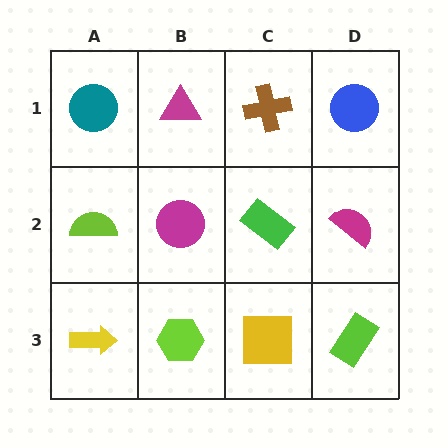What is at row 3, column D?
A lime rectangle.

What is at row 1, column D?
A blue circle.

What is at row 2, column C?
A green rectangle.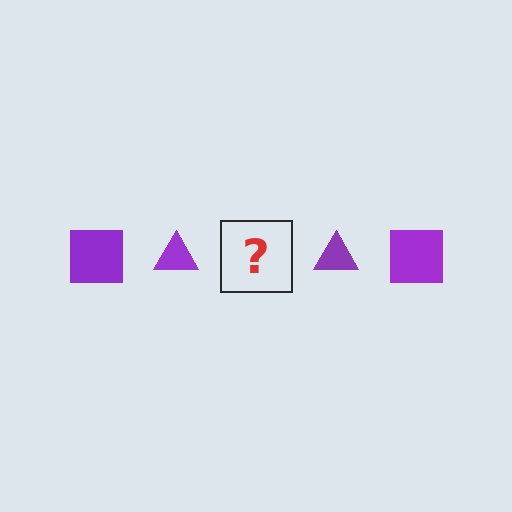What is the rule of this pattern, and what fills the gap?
The rule is that the pattern cycles through square, triangle shapes in purple. The gap should be filled with a purple square.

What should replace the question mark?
The question mark should be replaced with a purple square.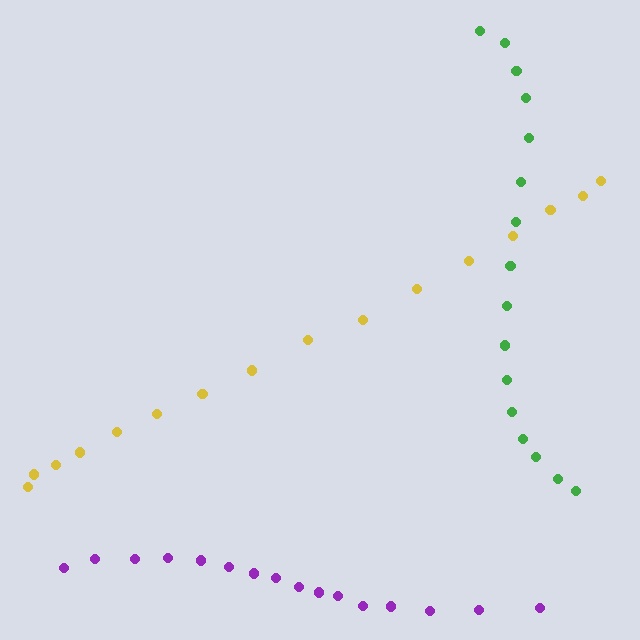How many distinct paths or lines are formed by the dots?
There are 3 distinct paths.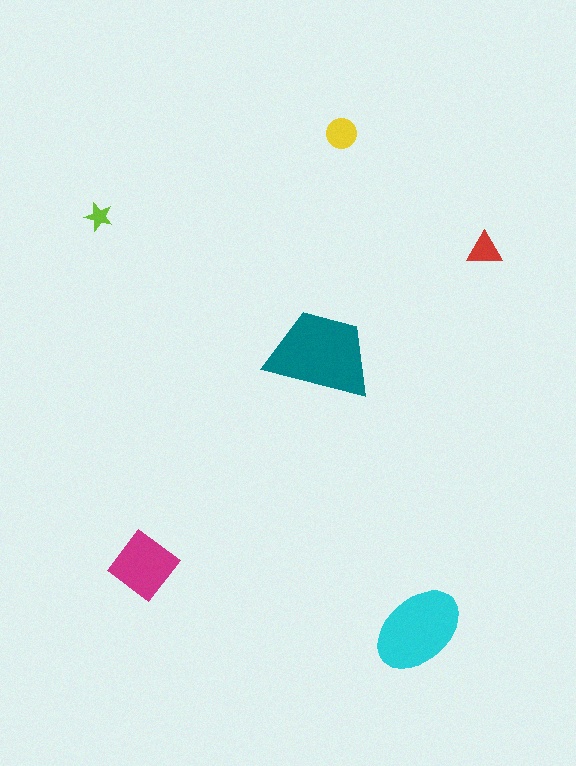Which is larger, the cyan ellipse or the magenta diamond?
The cyan ellipse.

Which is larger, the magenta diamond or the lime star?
The magenta diamond.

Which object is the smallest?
The lime star.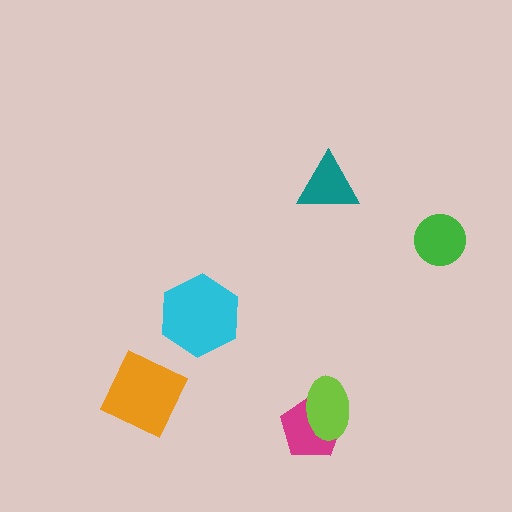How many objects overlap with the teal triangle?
0 objects overlap with the teal triangle.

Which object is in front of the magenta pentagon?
The lime ellipse is in front of the magenta pentagon.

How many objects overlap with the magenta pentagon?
1 object overlaps with the magenta pentagon.